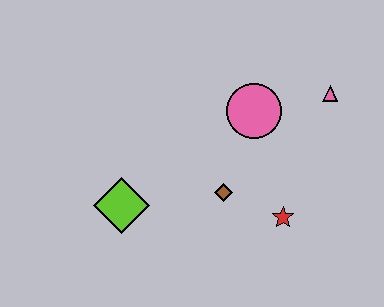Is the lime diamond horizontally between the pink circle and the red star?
No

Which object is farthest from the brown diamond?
The pink triangle is farthest from the brown diamond.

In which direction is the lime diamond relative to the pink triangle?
The lime diamond is to the left of the pink triangle.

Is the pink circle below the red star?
No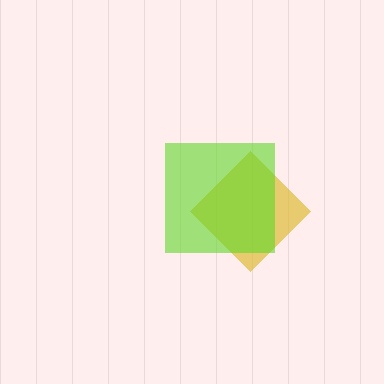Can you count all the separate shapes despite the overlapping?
Yes, there are 2 separate shapes.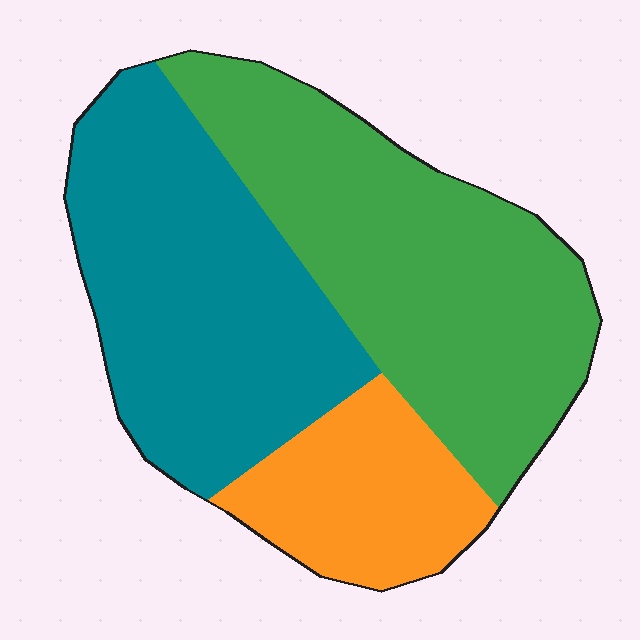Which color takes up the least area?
Orange, at roughly 20%.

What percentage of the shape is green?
Green covers about 45% of the shape.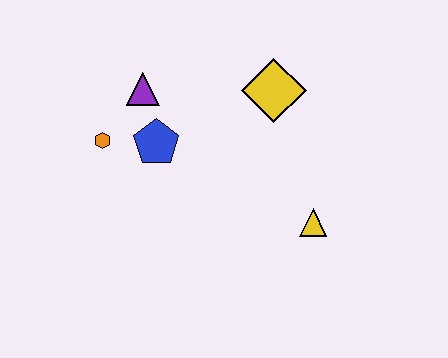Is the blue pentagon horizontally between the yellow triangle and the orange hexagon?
Yes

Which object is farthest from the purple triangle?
The yellow triangle is farthest from the purple triangle.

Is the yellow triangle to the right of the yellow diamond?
Yes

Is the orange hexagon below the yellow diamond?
Yes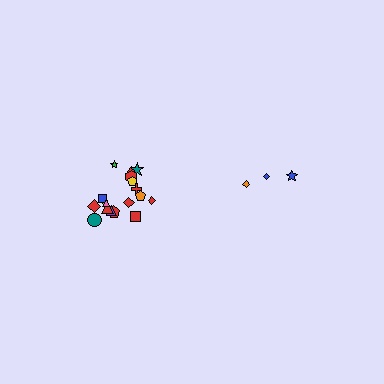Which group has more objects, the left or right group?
The left group.